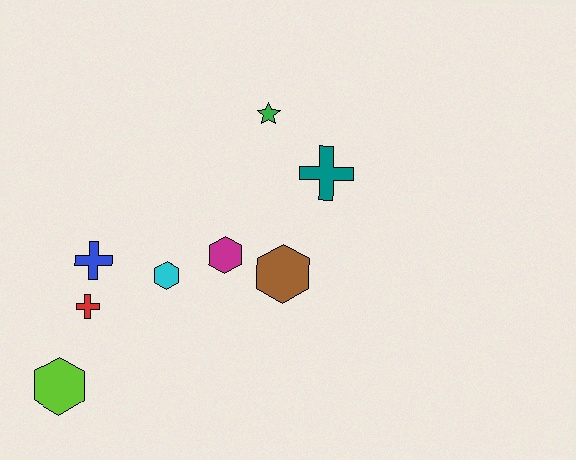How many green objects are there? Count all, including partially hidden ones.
There is 1 green object.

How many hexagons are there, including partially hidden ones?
There are 4 hexagons.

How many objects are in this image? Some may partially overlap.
There are 8 objects.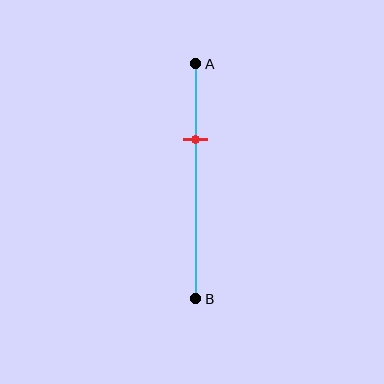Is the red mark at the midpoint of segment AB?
No, the mark is at about 30% from A, not at the 50% midpoint.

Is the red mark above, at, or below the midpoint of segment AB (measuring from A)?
The red mark is above the midpoint of segment AB.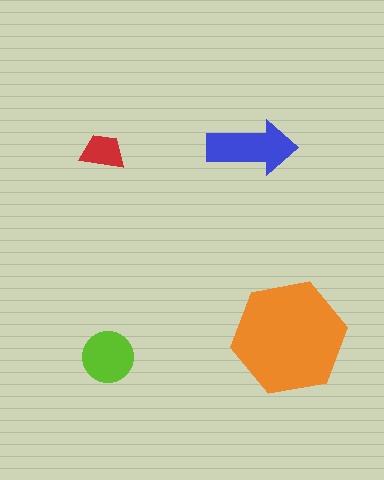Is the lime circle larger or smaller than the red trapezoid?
Larger.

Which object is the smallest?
The red trapezoid.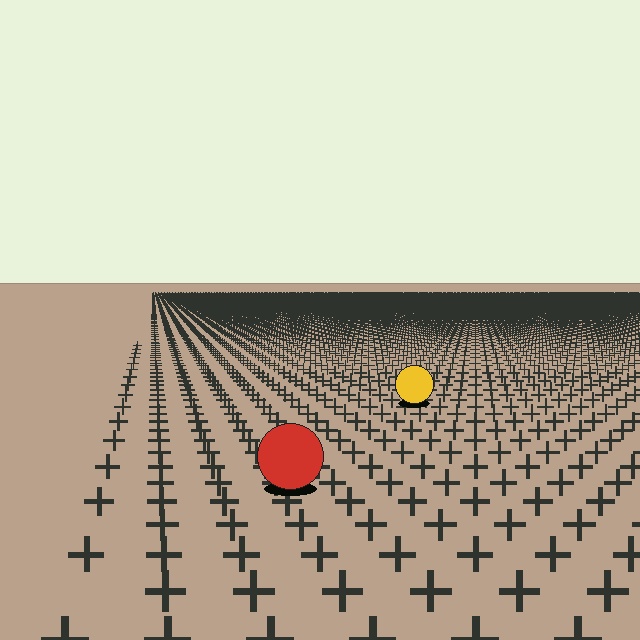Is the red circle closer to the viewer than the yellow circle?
Yes. The red circle is closer — you can tell from the texture gradient: the ground texture is coarser near it.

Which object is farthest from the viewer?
The yellow circle is farthest from the viewer. It appears smaller and the ground texture around it is denser.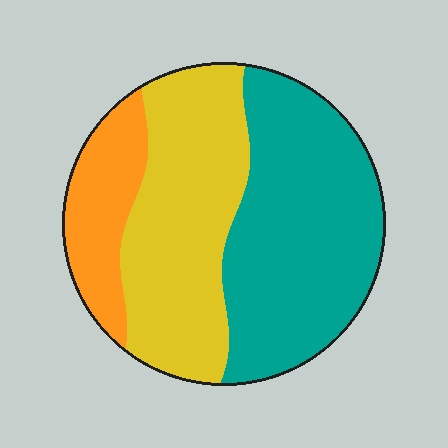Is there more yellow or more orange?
Yellow.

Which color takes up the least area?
Orange, at roughly 15%.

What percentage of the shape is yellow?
Yellow takes up about three eighths (3/8) of the shape.